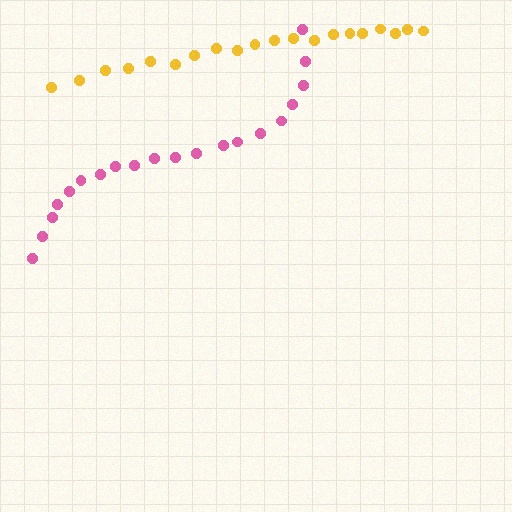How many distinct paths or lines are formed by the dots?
There are 2 distinct paths.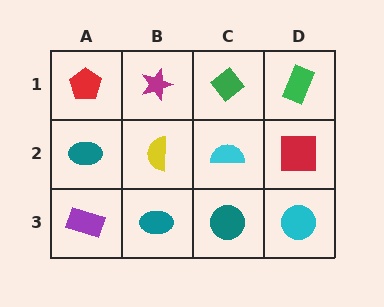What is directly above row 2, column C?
A green diamond.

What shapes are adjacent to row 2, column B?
A magenta star (row 1, column B), a teal ellipse (row 3, column B), a teal ellipse (row 2, column A), a cyan semicircle (row 2, column C).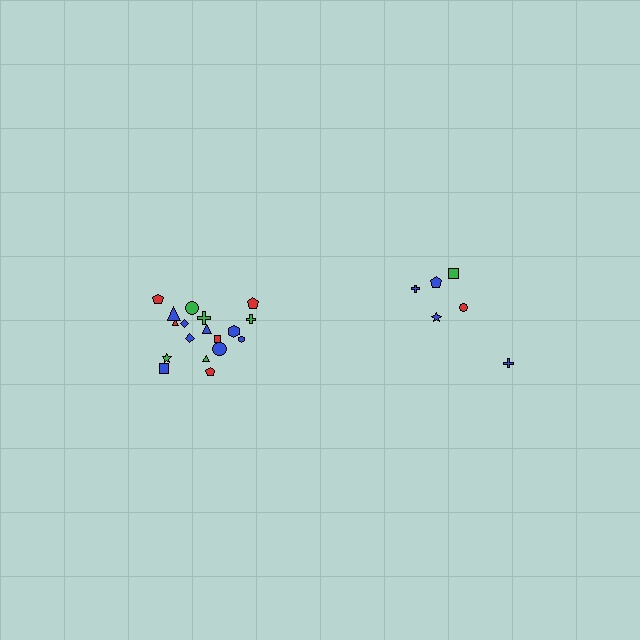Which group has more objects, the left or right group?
The left group.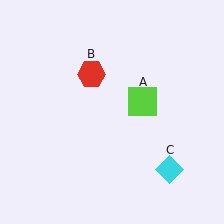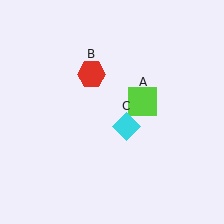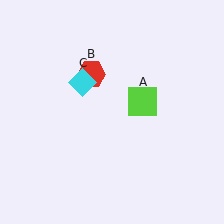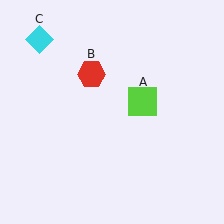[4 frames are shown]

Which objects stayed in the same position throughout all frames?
Lime square (object A) and red hexagon (object B) remained stationary.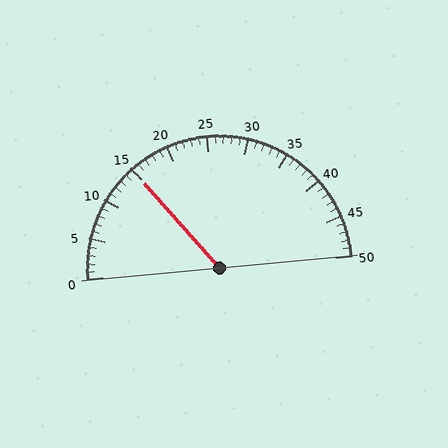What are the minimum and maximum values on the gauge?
The gauge ranges from 0 to 50.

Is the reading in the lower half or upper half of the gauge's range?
The reading is in the lower half of the range (0 to 50).